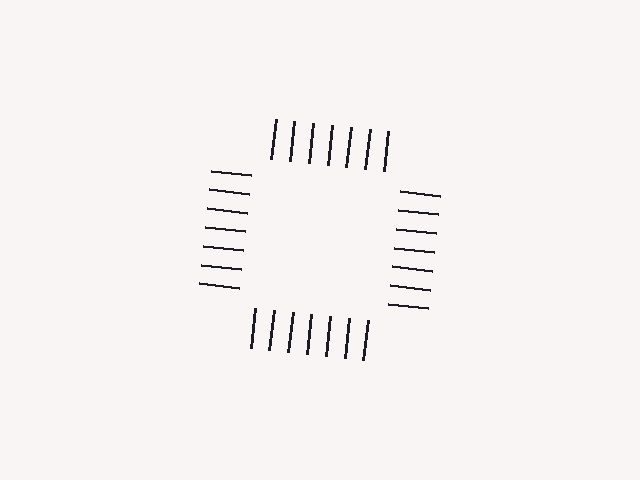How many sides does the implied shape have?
4 sides — the line-ends trace a square.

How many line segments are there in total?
28 — 7 along each of the 4 edges.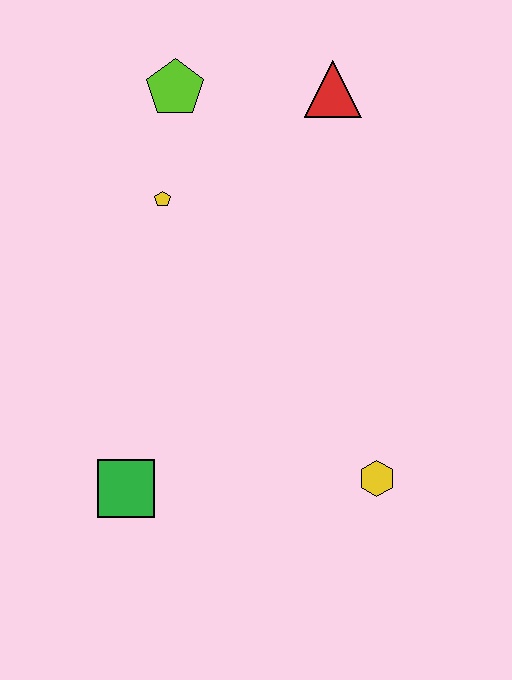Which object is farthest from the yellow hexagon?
The lime pentagon is farthest from the yellow hexagon.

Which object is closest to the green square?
The yellow hexagon is closest to the green square.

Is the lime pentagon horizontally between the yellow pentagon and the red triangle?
Yes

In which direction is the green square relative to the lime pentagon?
The green square is below the lime pentagon.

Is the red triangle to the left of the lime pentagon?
No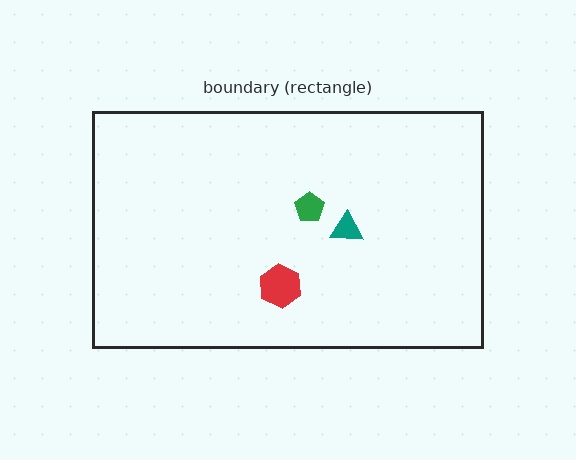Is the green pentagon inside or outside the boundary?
Inside.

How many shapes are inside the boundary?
3 inside, 0 outside.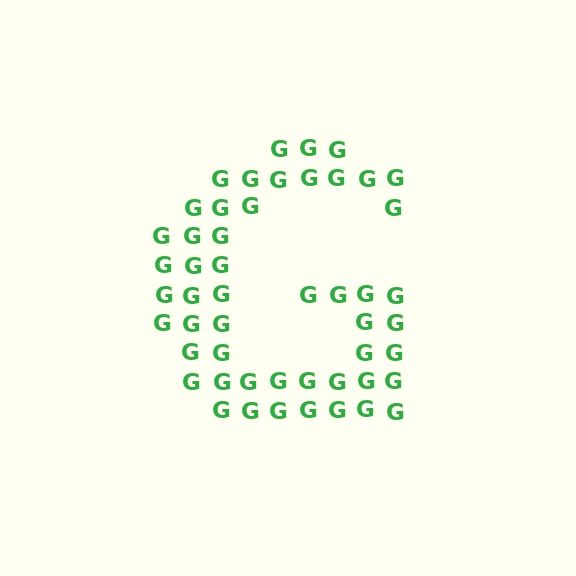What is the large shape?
The large shape is the letter G.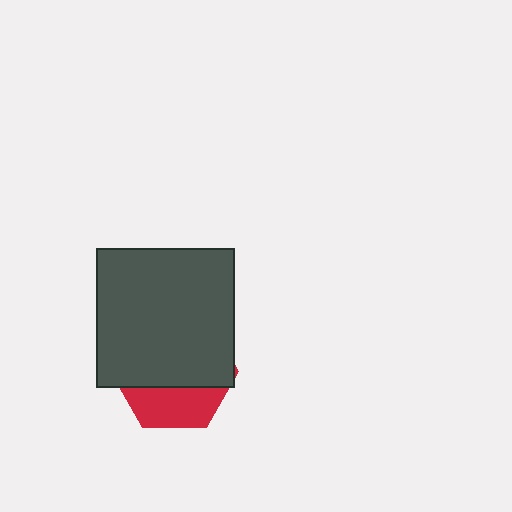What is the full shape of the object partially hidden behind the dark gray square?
The partially hidden object is a red hexagon.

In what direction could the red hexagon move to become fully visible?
The red hexagon could move down. That would shift it out from behind the dark gray square entirely.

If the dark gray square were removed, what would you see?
You would see the complete red hexagon.